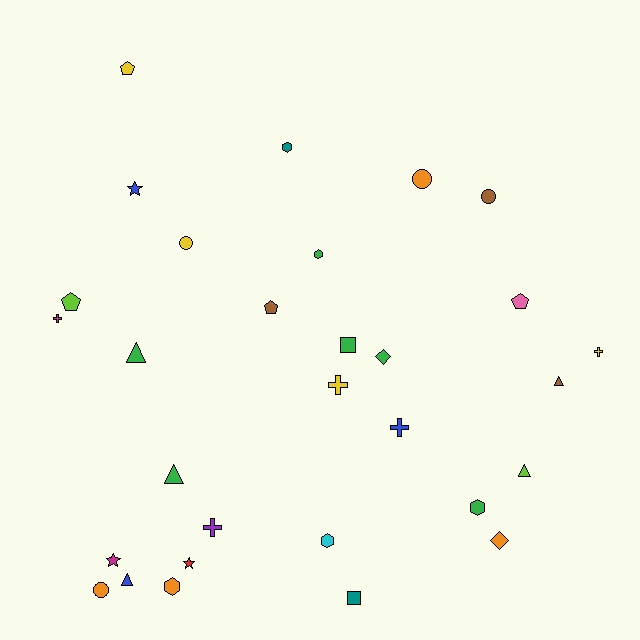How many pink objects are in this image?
There is 1 pink object.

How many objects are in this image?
There are 30 objects.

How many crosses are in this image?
There are 5 crosses.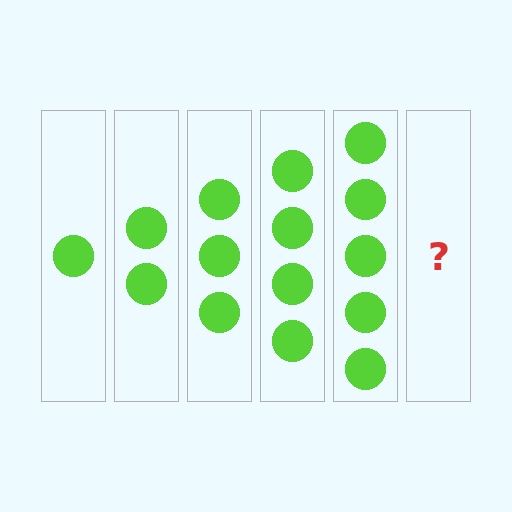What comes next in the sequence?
The next element should be 6 circles.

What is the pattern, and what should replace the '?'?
The pattern is that each step adds one more circle. The '?' should be 6 circles.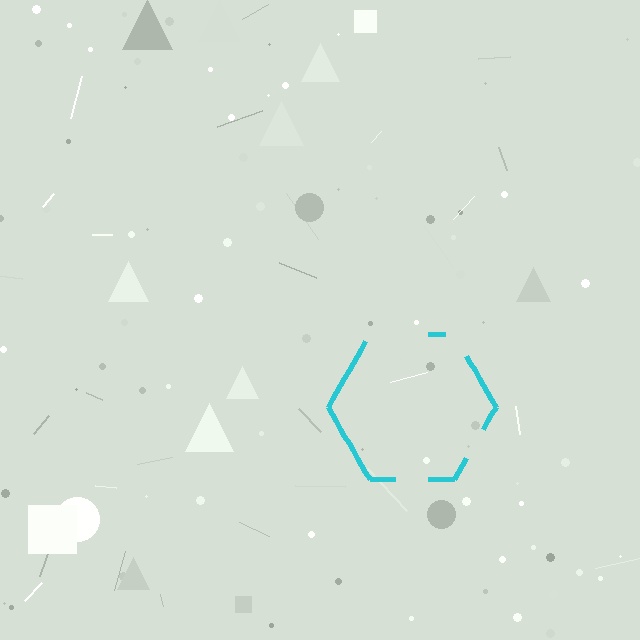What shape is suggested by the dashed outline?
The dashed outline suggests a hexagon.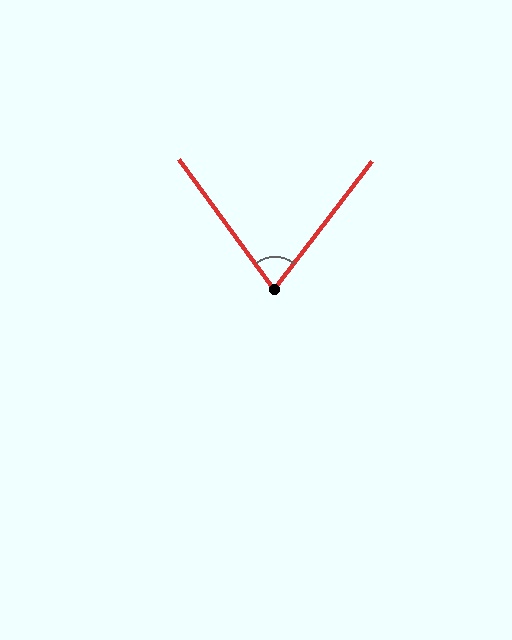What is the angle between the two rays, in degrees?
Approximately 74 degrees.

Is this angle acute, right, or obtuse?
It is acute.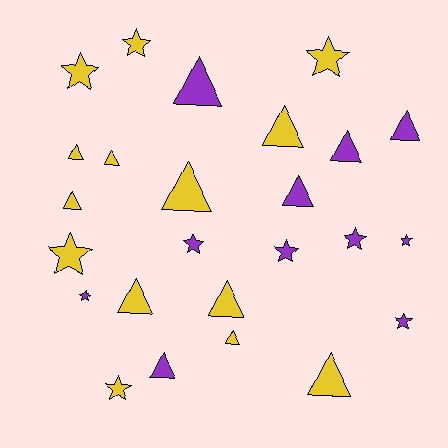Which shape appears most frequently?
Triangle, with 14 objects.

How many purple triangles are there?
There are 5 purple triangles.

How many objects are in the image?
There are 25 objects.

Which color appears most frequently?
Yellow, with 14 objects.